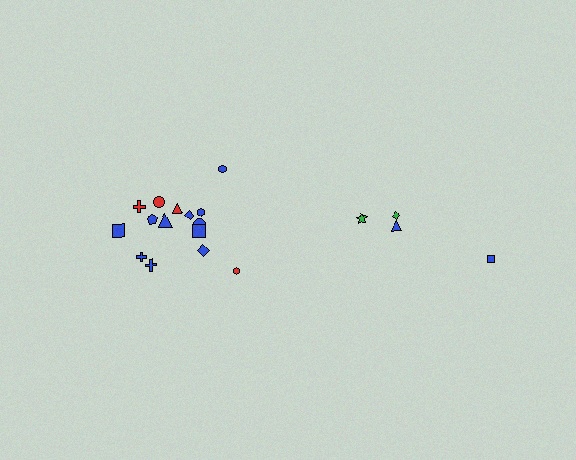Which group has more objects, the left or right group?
The left group.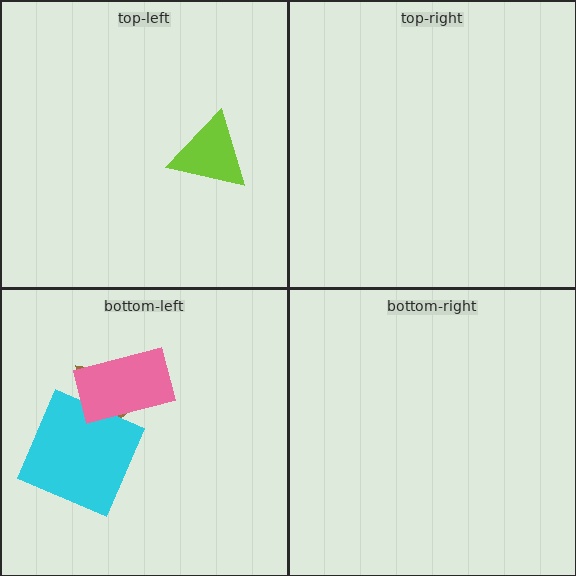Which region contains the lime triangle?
The top-left region.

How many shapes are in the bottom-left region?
3.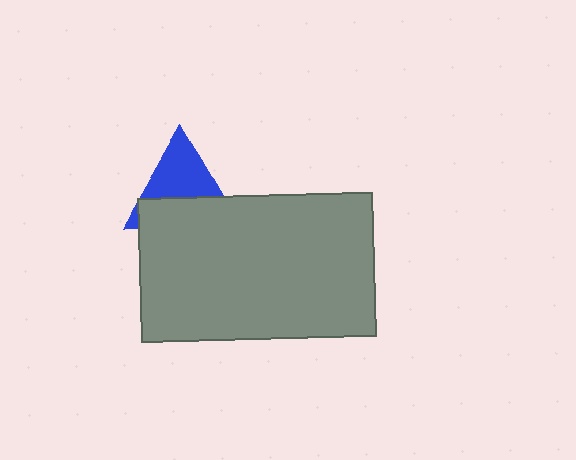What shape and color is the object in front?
The object in front is a gray rectangle.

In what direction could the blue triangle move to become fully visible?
The blue triangle could move up. That would shift it out from behind the gray rectangle entirely.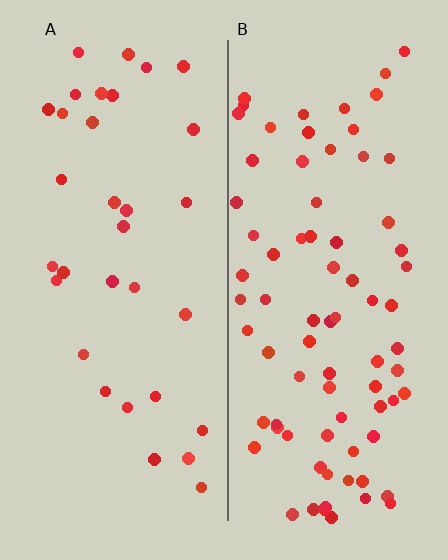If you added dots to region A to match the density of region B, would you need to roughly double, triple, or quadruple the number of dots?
Approximately double.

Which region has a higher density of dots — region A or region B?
B (the right).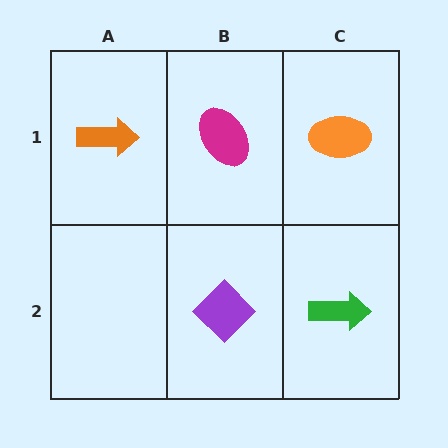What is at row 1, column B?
A magenta ellipse.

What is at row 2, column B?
A purple diamond.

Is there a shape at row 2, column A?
No, that cell is empty.